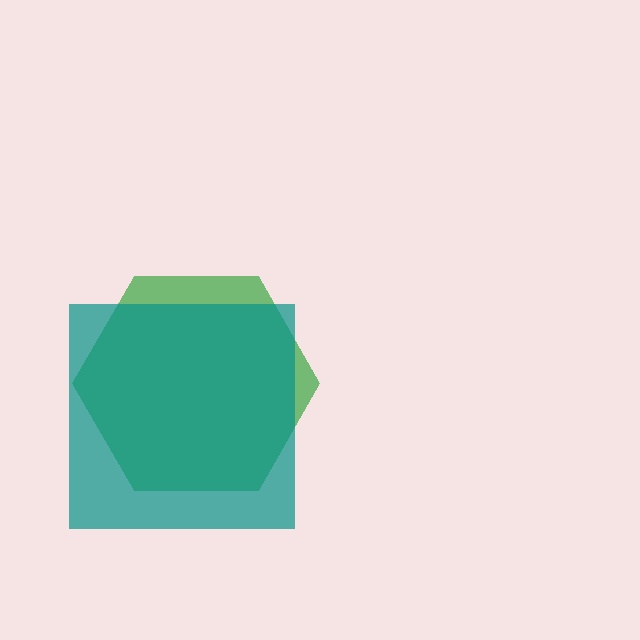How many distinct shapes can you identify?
There are 2 distinct shapes: a green hexagon, a teal square.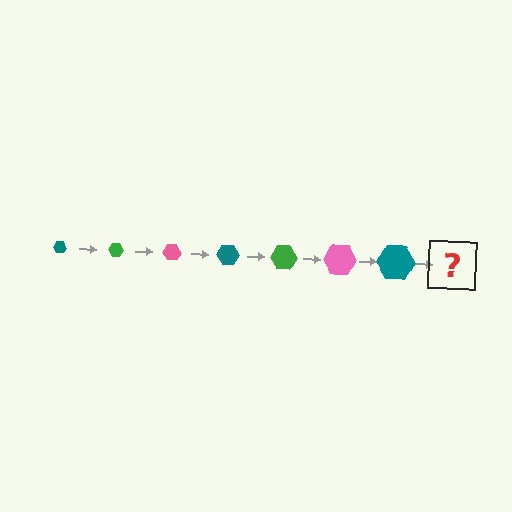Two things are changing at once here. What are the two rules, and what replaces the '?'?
The two rules are that the hexagon grows larger each step and the color cycles through teal, green, and pink. The '?' should be a green hexagon, larger than the previous one.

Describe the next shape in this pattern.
It should be a green hexagon, larger than the previous one.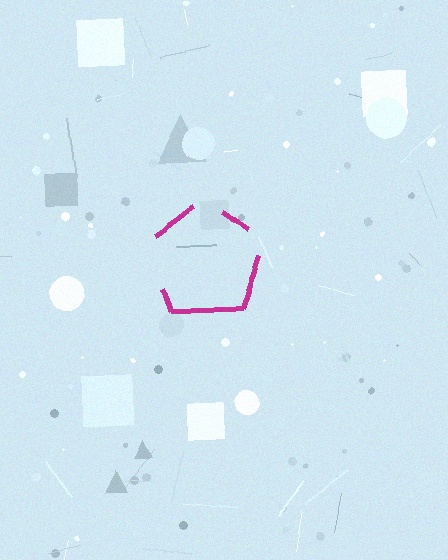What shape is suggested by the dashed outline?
The dashed outline suggests a pentagon.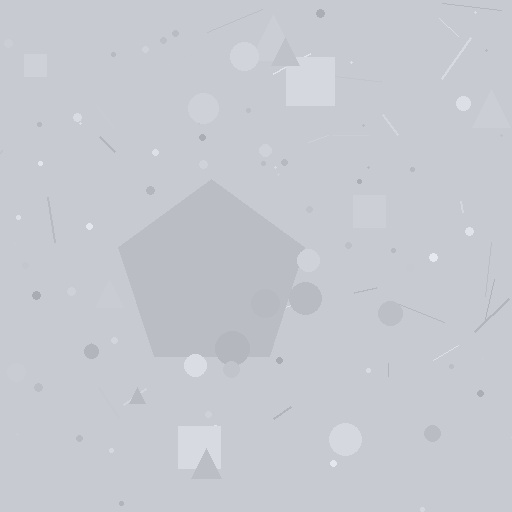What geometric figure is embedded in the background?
A pentagon is embedded in the background.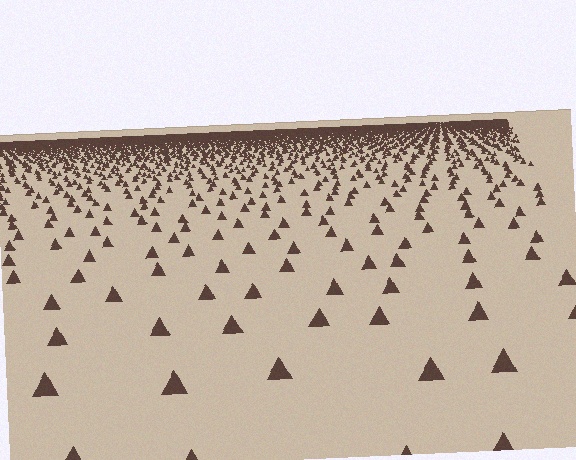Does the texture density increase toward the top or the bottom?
Density increases toward the top.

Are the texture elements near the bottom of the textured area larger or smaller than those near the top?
Larger. Near the bottom, elements are closer to the viewer and appear at a bigger on-screen size.